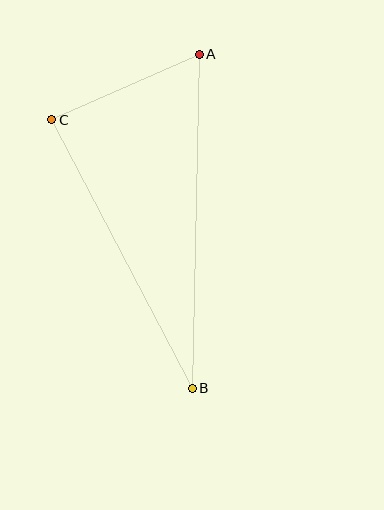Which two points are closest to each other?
Points A and C are closest to each other.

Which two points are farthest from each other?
Points A and B are farthest from each other.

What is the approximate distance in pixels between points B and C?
The distance between B and C is approximately 303 pixels.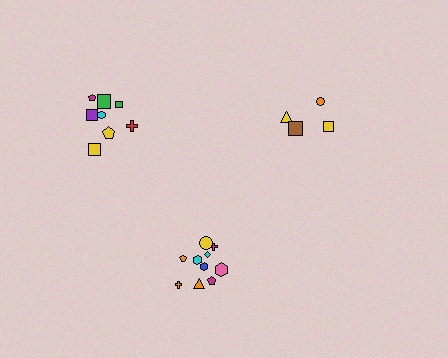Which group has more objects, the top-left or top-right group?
The top-left group.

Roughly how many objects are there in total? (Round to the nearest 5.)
Roughly 20 objects in total.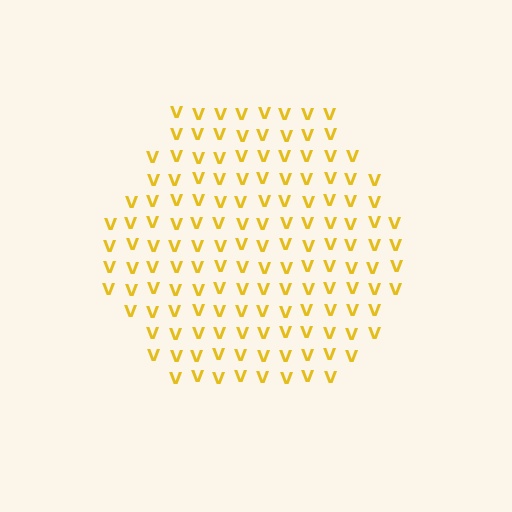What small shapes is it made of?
It is made of small letter V's.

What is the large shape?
The large shape is a hexagon.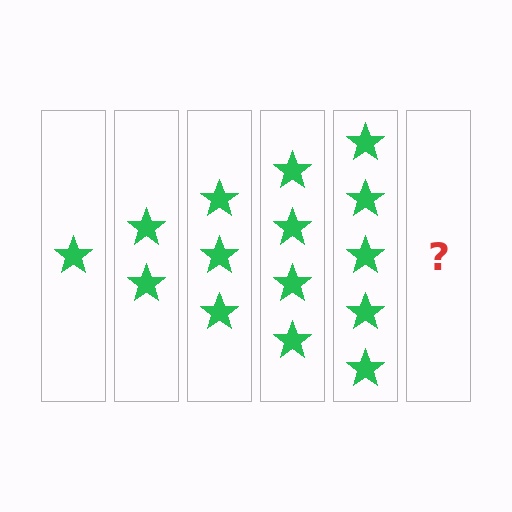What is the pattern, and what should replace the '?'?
The pattern is that each step adds one more star. The '?' should be 6 stars.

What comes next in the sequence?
The next element should be 6 stars.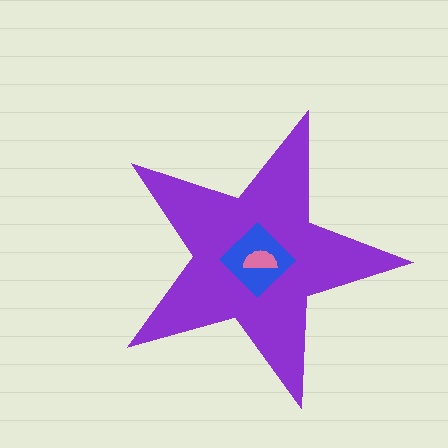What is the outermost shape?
The purple star.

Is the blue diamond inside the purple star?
Yes.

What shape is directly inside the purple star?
The blue diamond.